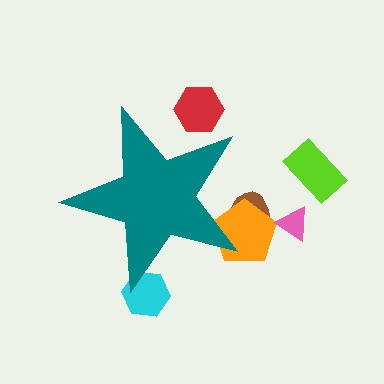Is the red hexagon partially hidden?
Yes, the red hexagon is partially hidden behind the teal star.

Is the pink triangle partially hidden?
No, the pink triangle is fully visible.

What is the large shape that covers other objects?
A teal star.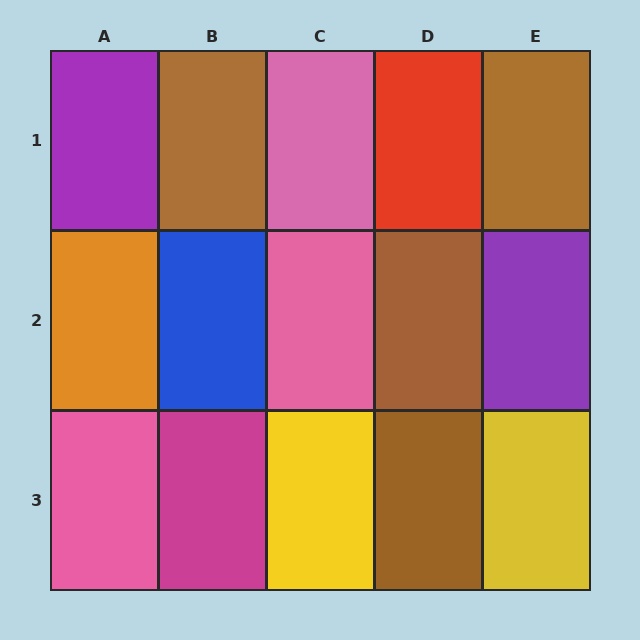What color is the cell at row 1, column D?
Red.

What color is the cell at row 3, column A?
Pink.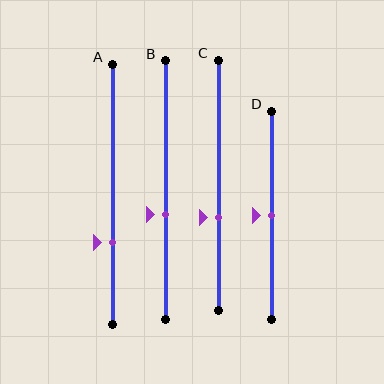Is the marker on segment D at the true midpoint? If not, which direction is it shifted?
Yes, the marker on segment D is at the true midpoint.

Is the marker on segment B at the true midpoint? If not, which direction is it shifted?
No, the marker on segment B is shifted downward by about 9% of the segment length.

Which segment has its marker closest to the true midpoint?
Segment D has its marker closest to the true midpoint.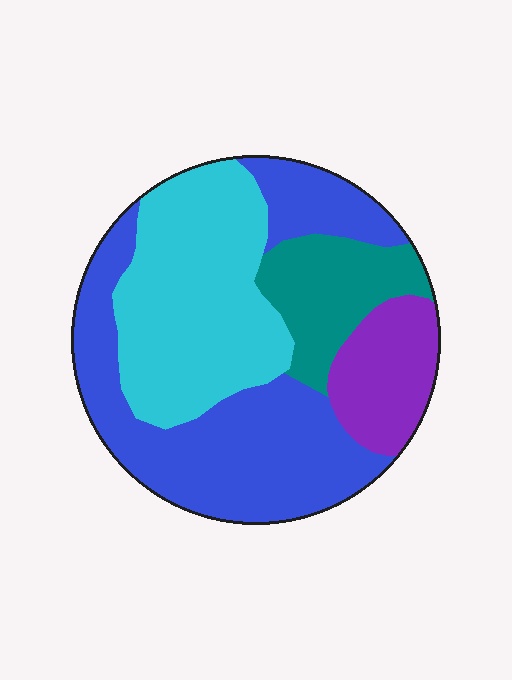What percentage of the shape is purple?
Purple covers 12% of the shape.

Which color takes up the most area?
Blue, at roughly 40%.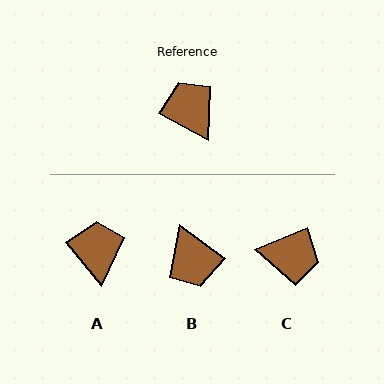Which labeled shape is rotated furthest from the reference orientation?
B, about 171 degrees away.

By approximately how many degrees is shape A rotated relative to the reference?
Approximately 23 degrees clockwise.